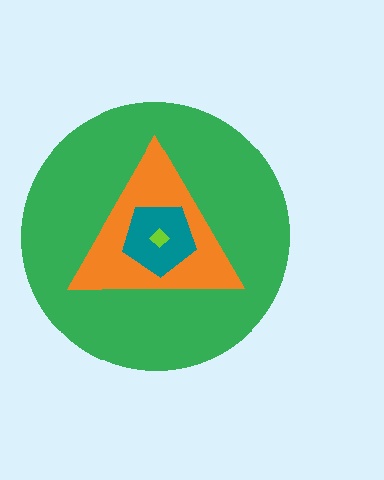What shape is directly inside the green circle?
The orange triangle.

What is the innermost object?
The lime diamond.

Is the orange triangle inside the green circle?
Yes.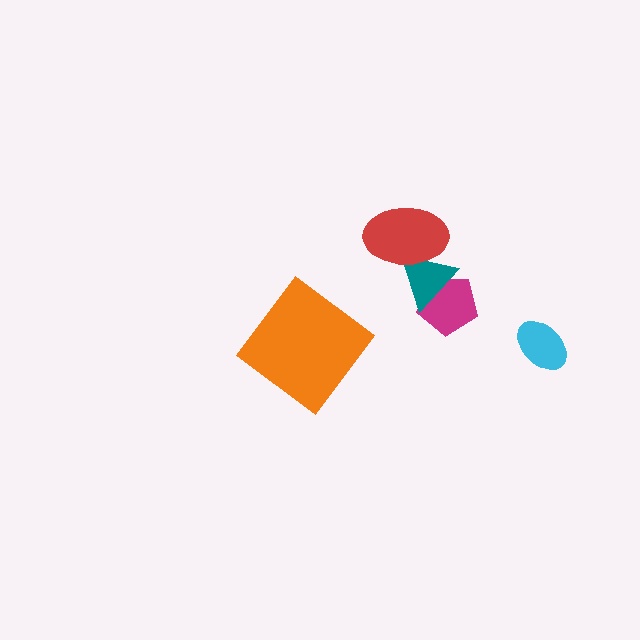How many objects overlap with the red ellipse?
1 object overlaps with the red ellipse.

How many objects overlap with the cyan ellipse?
0 objects overlap with the cyan ellipse.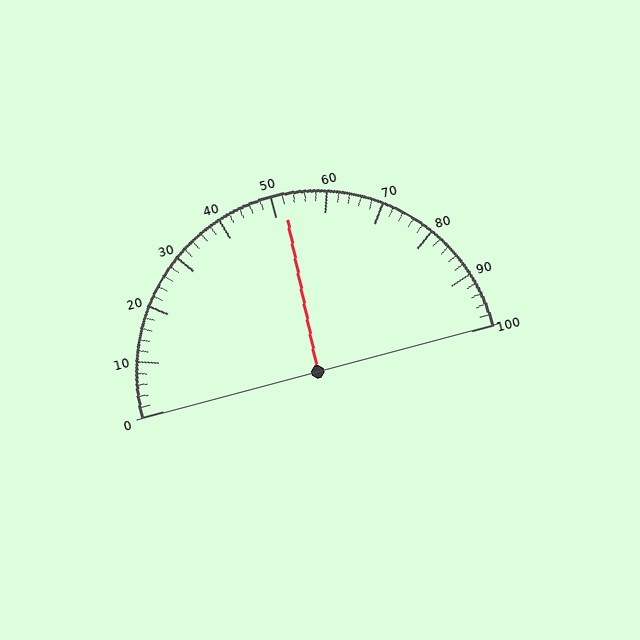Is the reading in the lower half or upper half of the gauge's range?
The reading is in the upper half of the range (0 to 100).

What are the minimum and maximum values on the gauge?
The gauge ranges from 0 to 100.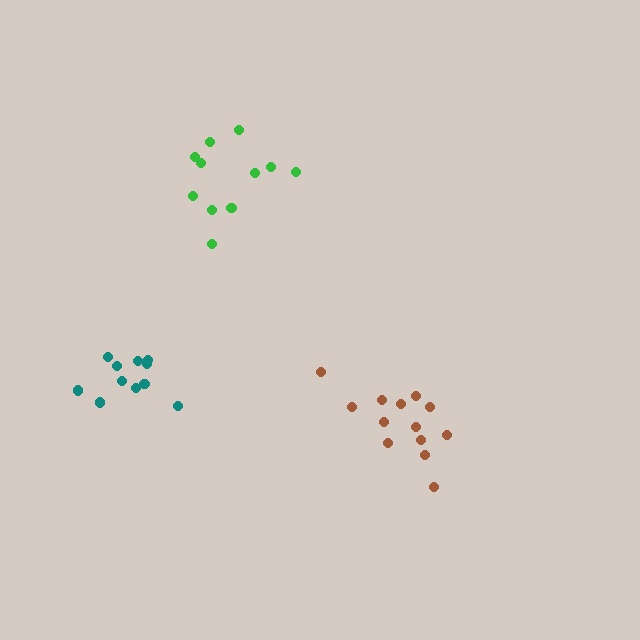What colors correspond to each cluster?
The clusters are colored: teal, brown, green.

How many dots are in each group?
Group 1: 11 dots, Group 2: 13 dots, Group 3: 11 dots (35 total).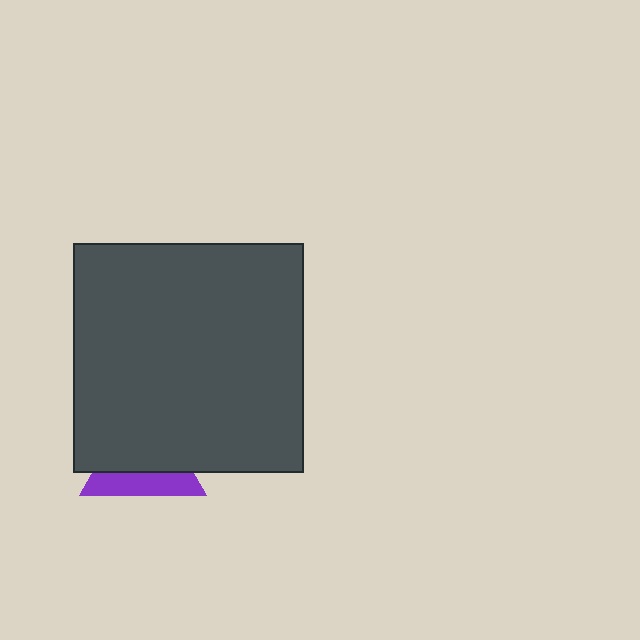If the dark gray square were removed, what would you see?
You would see the complete purple triangle.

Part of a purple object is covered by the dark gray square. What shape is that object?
It is a triangle.